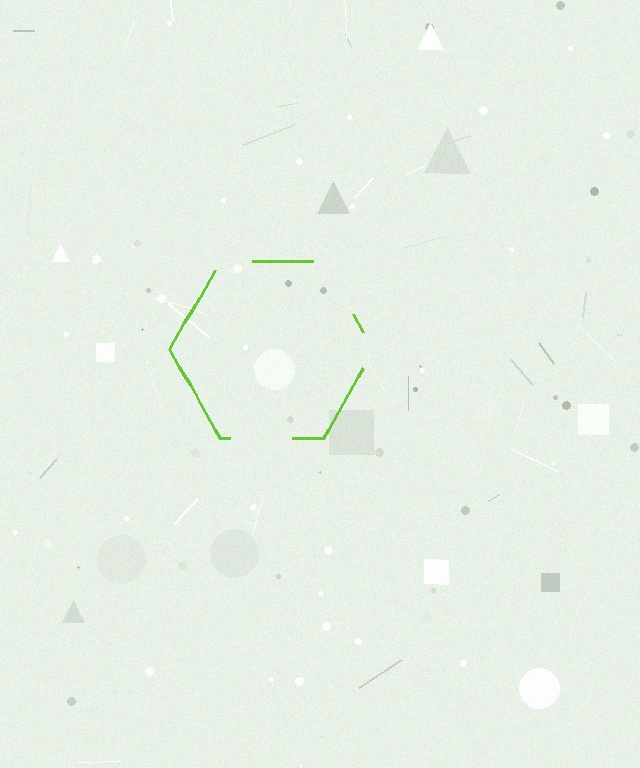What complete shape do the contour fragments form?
The contour fragments form a hexagon.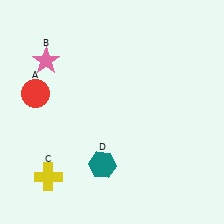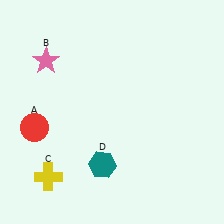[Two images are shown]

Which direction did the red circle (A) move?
The red circle (A) moved down.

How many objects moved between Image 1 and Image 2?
1 object moved between the two images.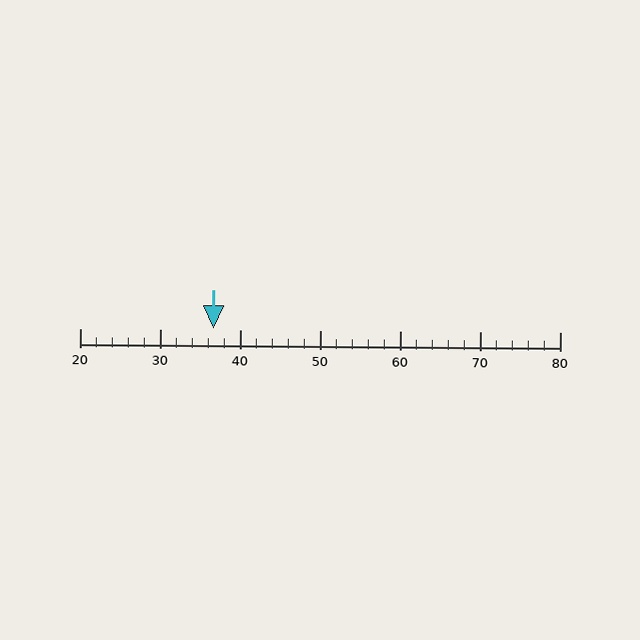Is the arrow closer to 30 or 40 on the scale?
The arrow is closer to 40.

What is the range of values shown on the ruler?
The ruler shows values from 20 to 80.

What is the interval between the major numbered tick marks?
The major tick marks are spaced 10 units apart.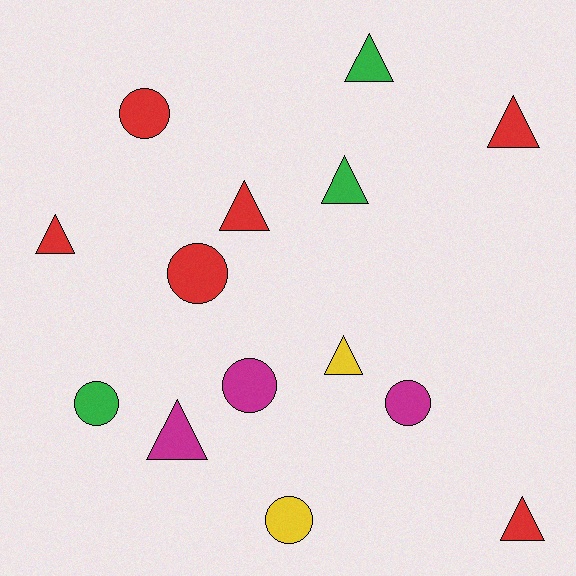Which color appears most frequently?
Red, with 6 objects.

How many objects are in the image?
There are 14 objects.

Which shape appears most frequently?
Triangle, with 8 objects.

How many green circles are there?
There is 1 green circle.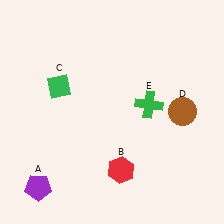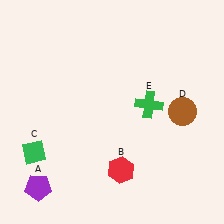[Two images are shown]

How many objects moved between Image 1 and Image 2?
1 object moved between the two images.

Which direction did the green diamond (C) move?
The green diamond (C) moved down.